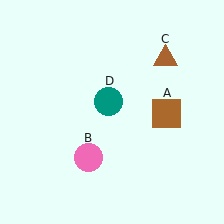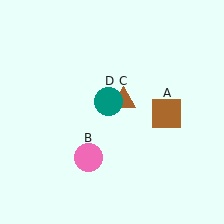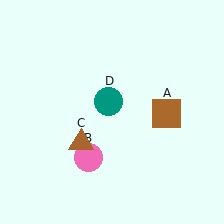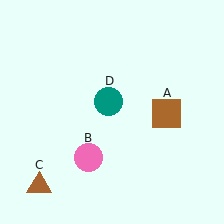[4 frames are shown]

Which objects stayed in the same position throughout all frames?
Brown square (object A) and pink circle (object B) and teal circle (object D) remained stationary.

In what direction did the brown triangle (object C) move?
The brown triangle (object C) moved down and to the left.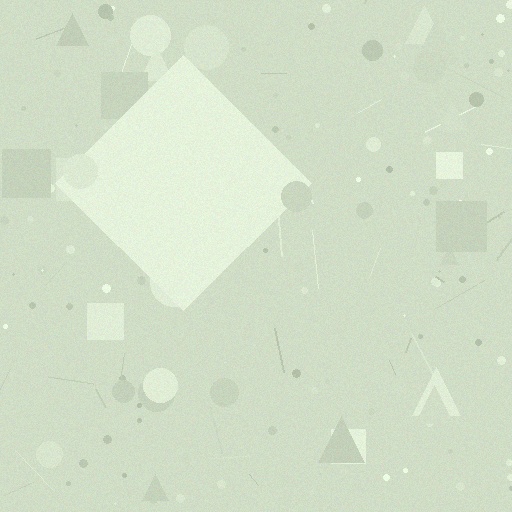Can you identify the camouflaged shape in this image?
The camouflaged shape is a diamond.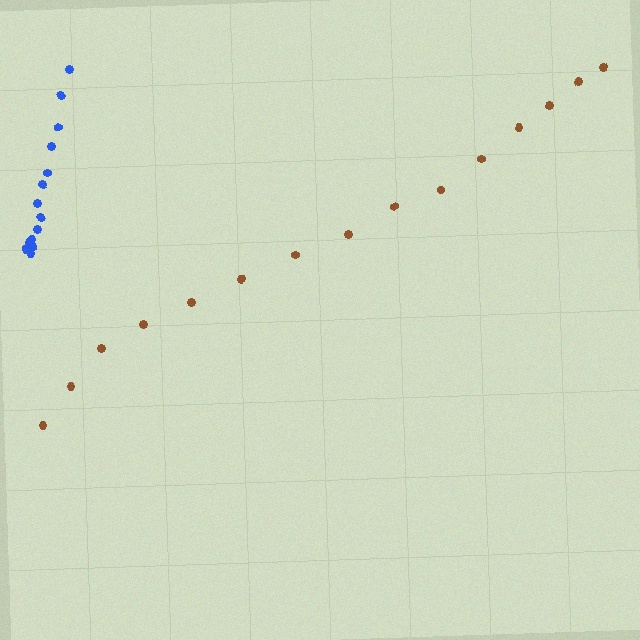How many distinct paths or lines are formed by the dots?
There are 2 distinct paths.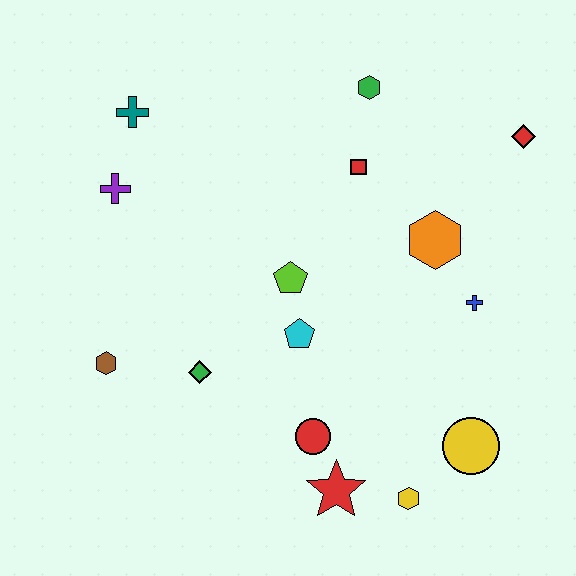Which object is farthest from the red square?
The yellow hexagon is farthest from the red square.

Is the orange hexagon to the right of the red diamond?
No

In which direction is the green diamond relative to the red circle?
The green diamond is to the left of the red circle.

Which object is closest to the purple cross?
The teal cross is closest to the purple cross.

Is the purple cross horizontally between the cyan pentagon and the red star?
No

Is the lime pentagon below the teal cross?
Yes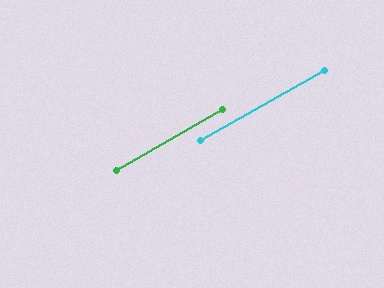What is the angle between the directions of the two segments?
Approximately 0 degrees.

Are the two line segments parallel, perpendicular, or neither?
Parallel — their directions differ by only 0.4°.